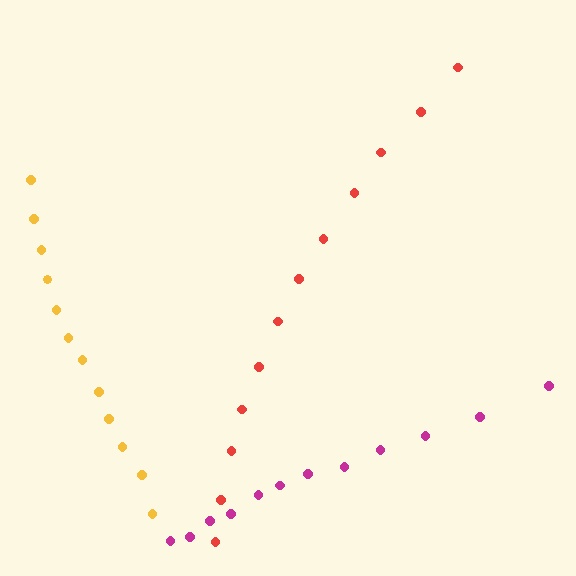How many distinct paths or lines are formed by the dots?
There are 3 distinct paths.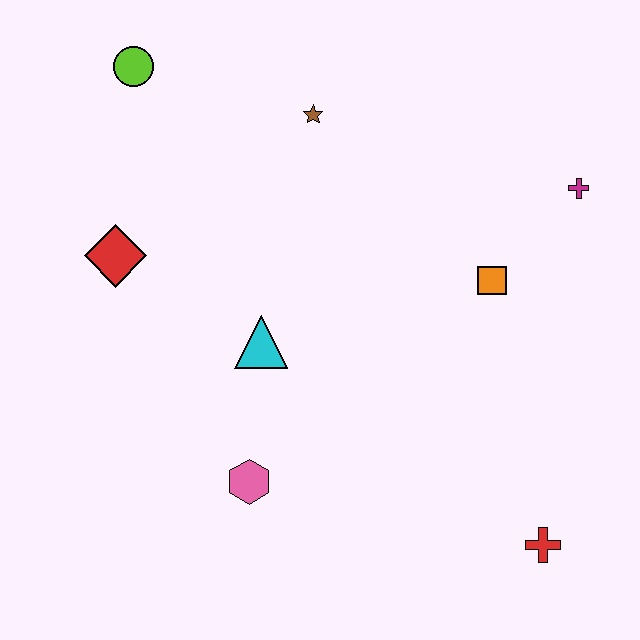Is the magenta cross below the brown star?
Yes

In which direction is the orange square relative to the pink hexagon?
The orange square is to the right of the pink hexagon.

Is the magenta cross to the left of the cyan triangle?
No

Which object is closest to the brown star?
The lime circle is closest to the brown star.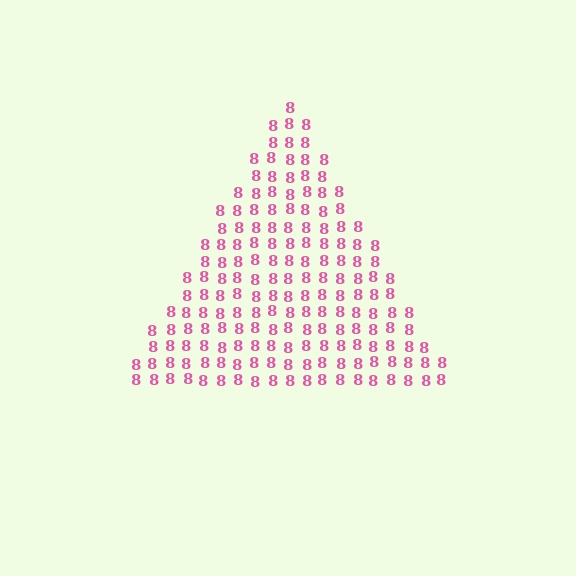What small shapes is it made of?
It is made of small digit 8's.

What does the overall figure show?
The overall figure shows a triangle.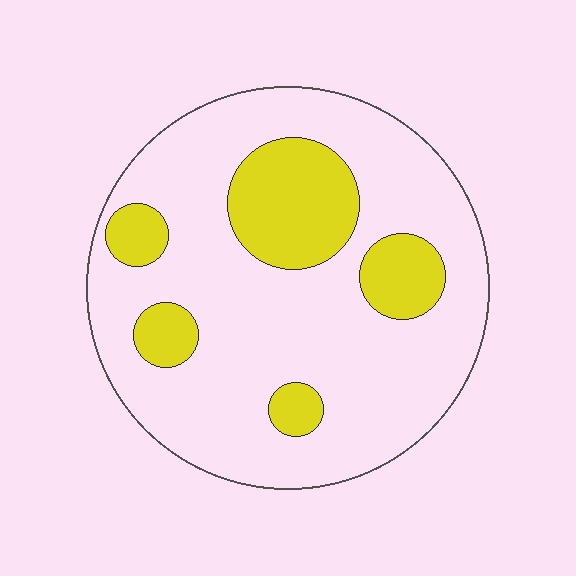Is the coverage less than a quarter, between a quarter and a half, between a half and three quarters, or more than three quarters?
Less than a quarter.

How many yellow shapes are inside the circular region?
5.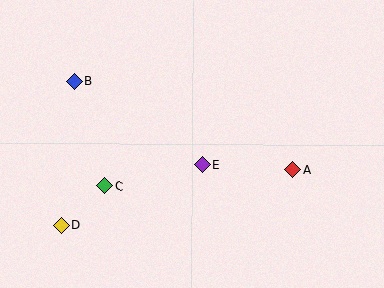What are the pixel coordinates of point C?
Point C is at (104, 186).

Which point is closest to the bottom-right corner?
Point A is closest to the bottom-right corner.